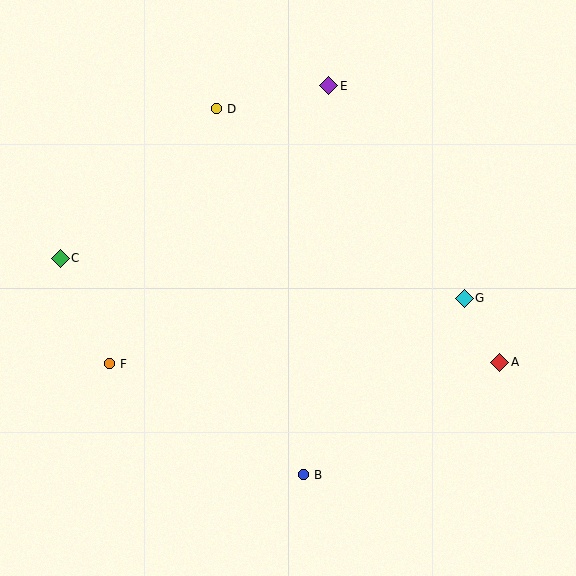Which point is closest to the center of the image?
Point G at (464, 298) is closest to the center.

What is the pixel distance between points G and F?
The distance between G and F is 361 pixels.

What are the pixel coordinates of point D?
Point D is at (216, 109).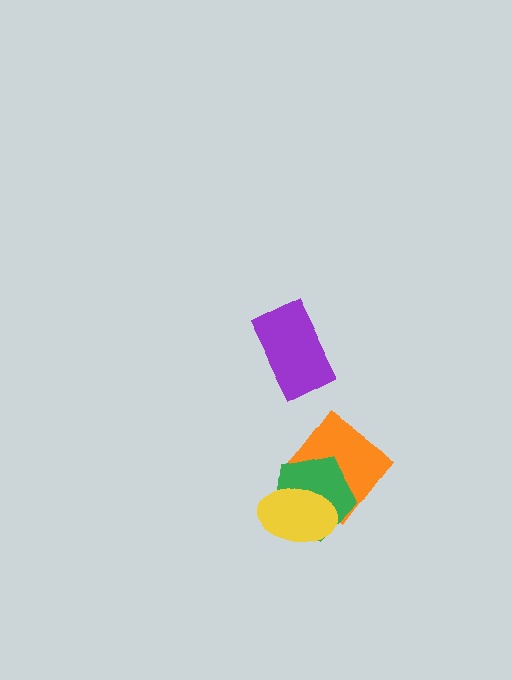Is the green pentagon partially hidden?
Yes, it is partially covered by another shape.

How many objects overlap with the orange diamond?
2 objects overlap with the orange diamond.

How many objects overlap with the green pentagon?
2 objects overlap with the green pentagon.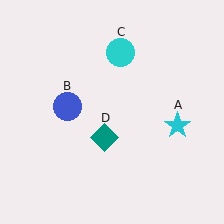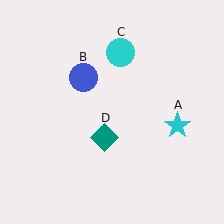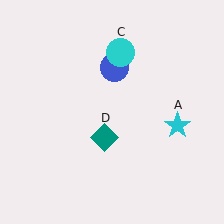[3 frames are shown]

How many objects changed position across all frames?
1 object changed position: blue circle (object B).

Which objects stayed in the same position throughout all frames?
Cyan star (object A) and cyan circle (object C) and teal diamond (object D) remained stationary.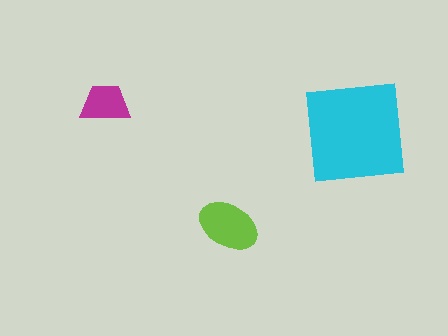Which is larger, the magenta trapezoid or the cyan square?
The cyan square.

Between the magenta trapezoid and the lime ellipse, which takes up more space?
The lime ellipse.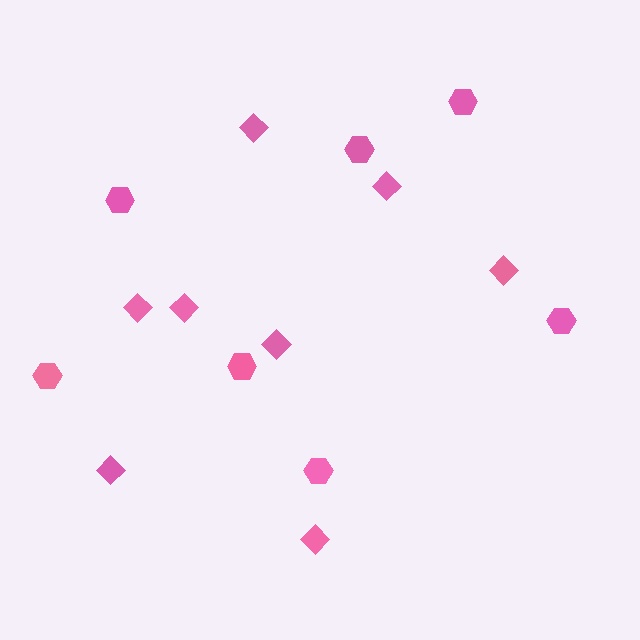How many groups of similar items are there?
There are 2 groups: one group of hexagons (7) and one group of diamonds (8).